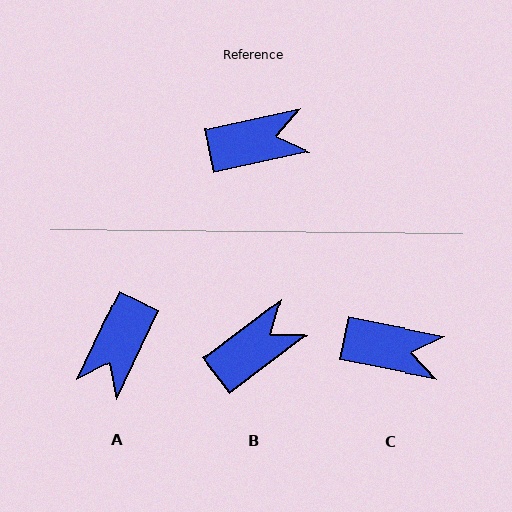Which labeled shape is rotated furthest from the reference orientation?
A, about 127 degrees away.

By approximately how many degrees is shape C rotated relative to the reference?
Approximately 23 degrees clockwise.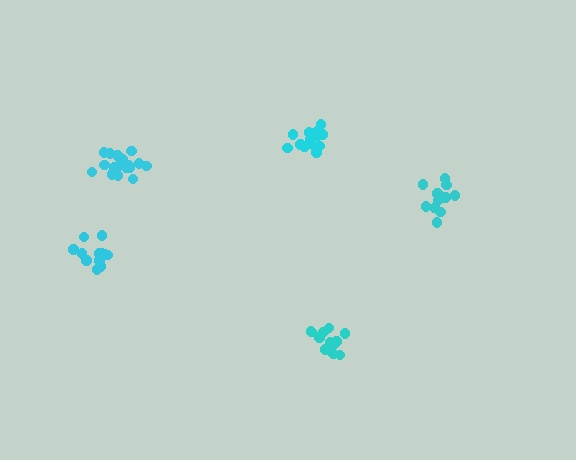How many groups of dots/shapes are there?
There are 5 groups.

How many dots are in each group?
Group 1: 13 dots, Group 2: 19 dots, Group 3: 13 dots, Group 4: 13 dots, Group 5: 14 dots (72 total).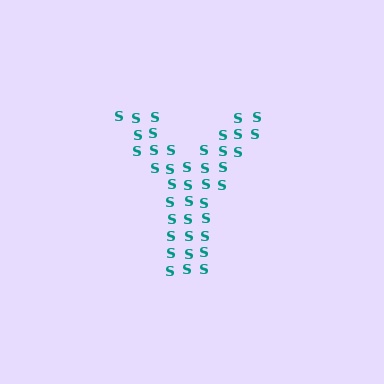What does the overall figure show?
The overall figure shows the letter Y.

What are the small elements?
The small elements are letter S's.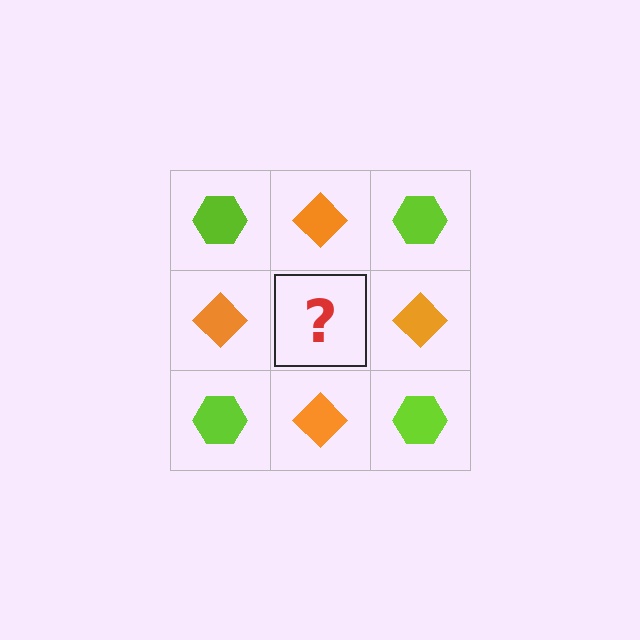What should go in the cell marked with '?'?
The missing cell should contain a lime hexagon.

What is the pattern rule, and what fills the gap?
The rule is that it alternates lime hexagon and orange diamond in a checkerboard pattern. The gap should be filled with a lime hexagon.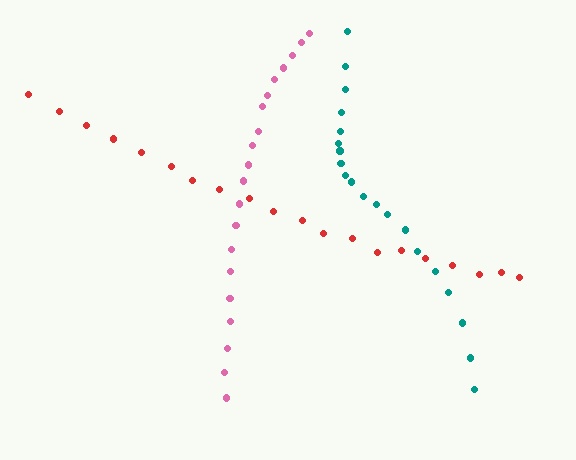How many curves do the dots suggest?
There are 3 distinct paths.